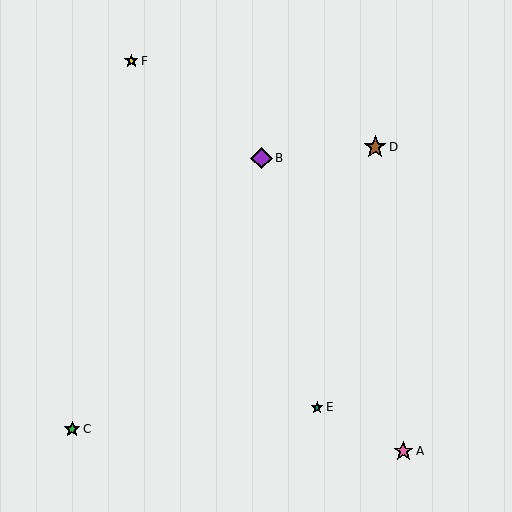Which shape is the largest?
The brown star (labeled D) is the largest.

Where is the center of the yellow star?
The center of the yellow star is at (131, 61).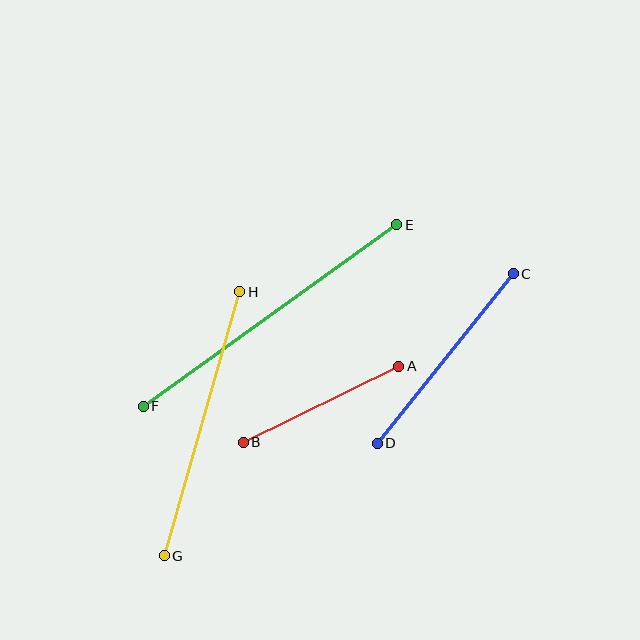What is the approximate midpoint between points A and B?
The midpoint is at approximately (321, 404) pixels.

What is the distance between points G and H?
The distance is approximately 275 pixels.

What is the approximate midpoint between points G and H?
The midpoint is at approximately (202, 424) pixels.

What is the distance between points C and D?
The distance is approximately 217 pixels.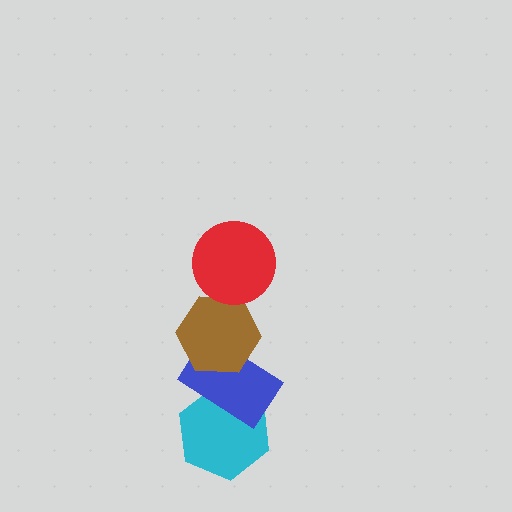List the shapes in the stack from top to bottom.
From top to bottom: the red circle, the brown hexagon, the blue rectangle, the cyan hexagon.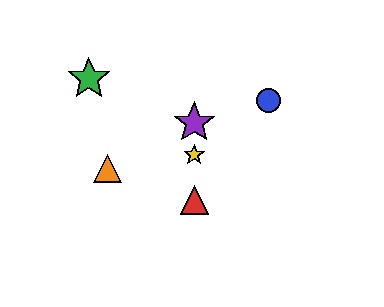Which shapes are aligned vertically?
The red triangle, the yellow star, the purple star are aligned vertically.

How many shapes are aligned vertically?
3 shapes (the red triangle, the yellow star, the purple star) are aligned vertically.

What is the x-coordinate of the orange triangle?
The orange triangle is at x≈108.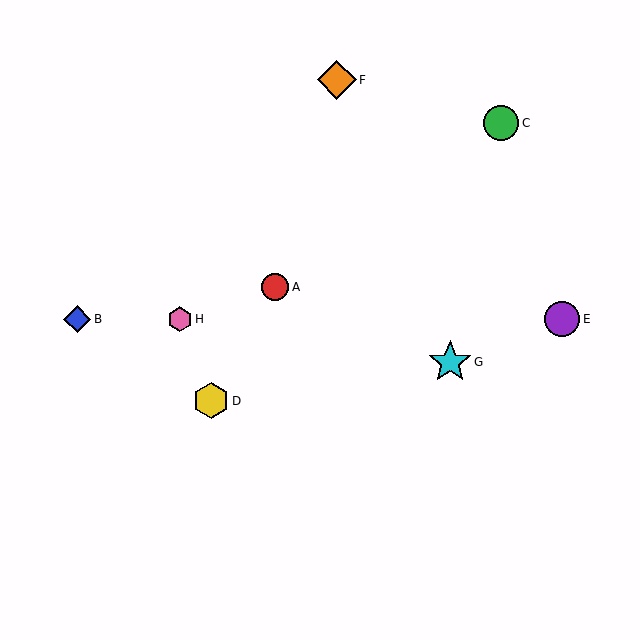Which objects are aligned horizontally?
Objects B, E, H are aligned horizontally.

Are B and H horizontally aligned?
Yes, both are at y≈319.